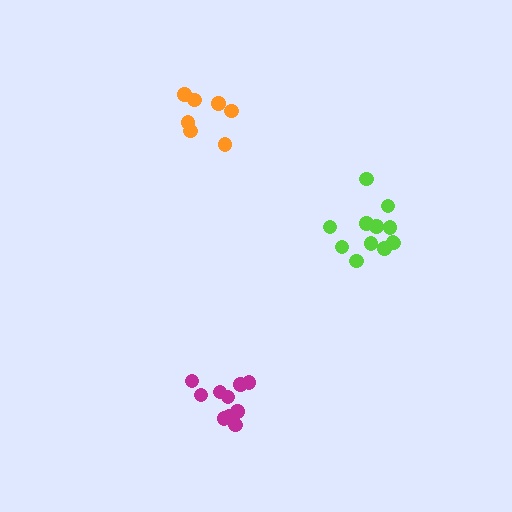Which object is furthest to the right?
The lime cluster is rightmost.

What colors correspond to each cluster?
The clusters are colored: lime, magenta, orange.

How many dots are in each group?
Group 1: 12 dots, Group 2: 10 dots, Group 3: 7 dots (29 total).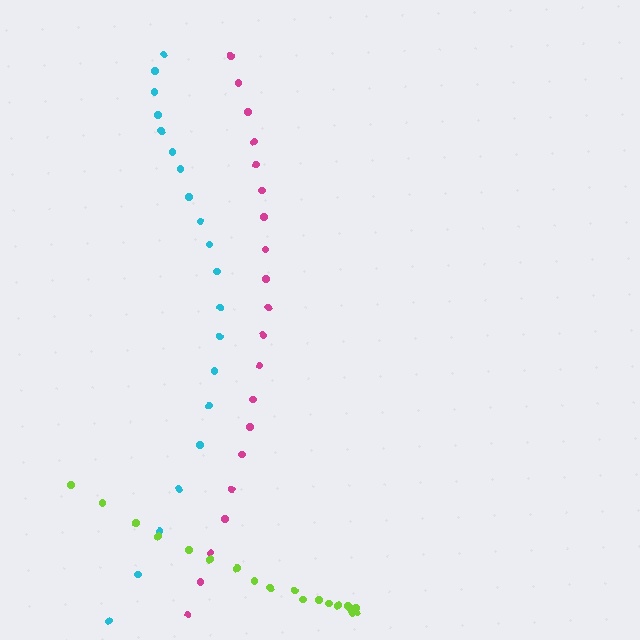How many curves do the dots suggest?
There are 3 distinct paths.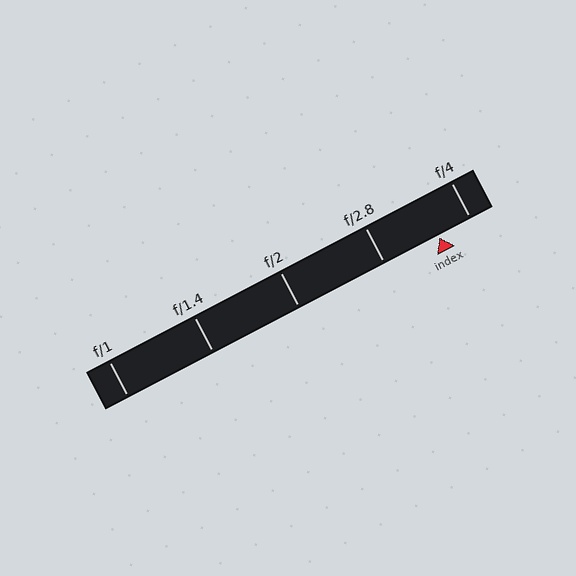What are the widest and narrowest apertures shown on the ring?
The widest aperture shown is f/1 and the narrowest is f/4.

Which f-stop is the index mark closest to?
The index mark is closest to f/4.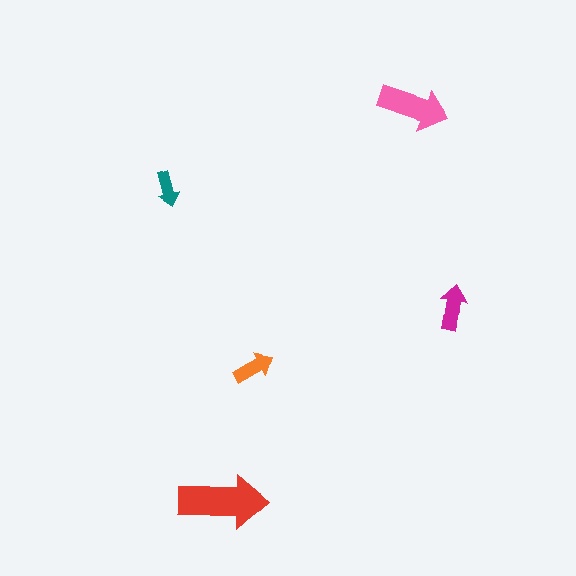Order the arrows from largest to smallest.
the red one, the pink one, the magenta one, the orange one, the teal one.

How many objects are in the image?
There are 5 objects in the image.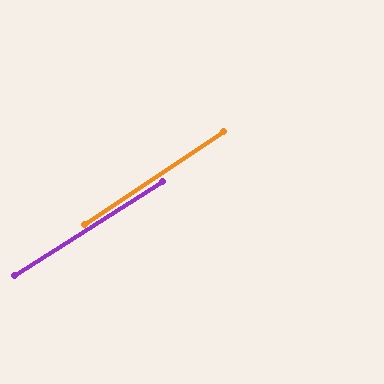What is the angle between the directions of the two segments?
Approximately 2 degrees.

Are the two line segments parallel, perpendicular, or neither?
Parallel — their directions differ by only 1.6°.